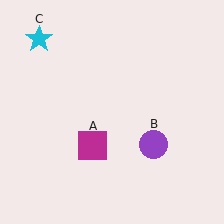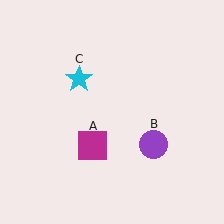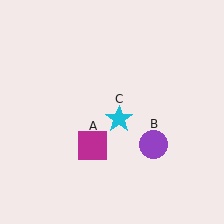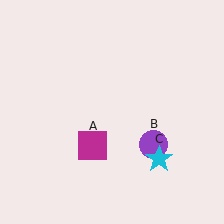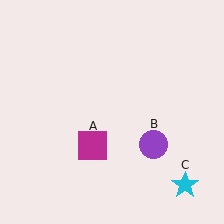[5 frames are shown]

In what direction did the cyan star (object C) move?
The cyan star (object C) moved down and to the right.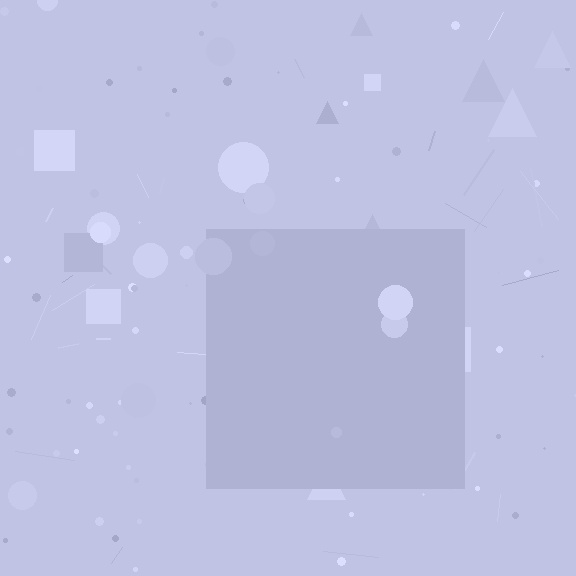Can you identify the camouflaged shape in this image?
The camouflaged shape is a square.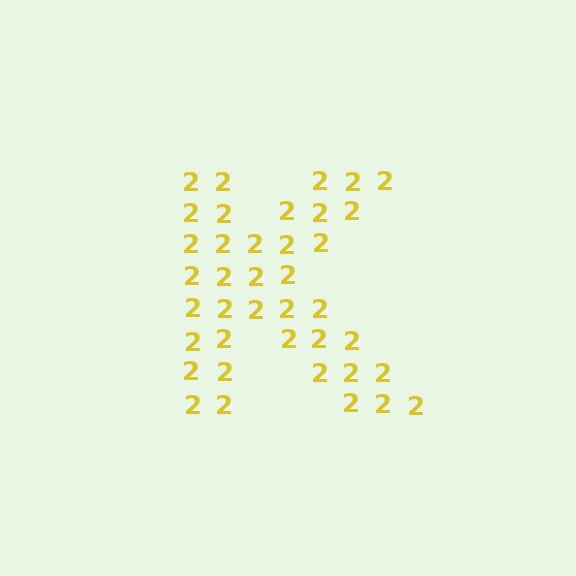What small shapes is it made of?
It is made of small digit 2's.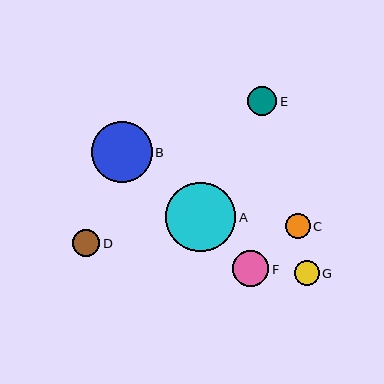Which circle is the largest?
Circle A is the largest with a size of approximately 70 pixels.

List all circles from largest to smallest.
From largest to smallest: A, B, F, E, D, C, G.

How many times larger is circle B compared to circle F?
Circle B is approximately 1.7 times the size of circle F.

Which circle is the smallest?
Circle G is the smallest with a size of approximately 24 pixels.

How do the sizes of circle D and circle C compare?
Circle D and circle C are approximately the same size.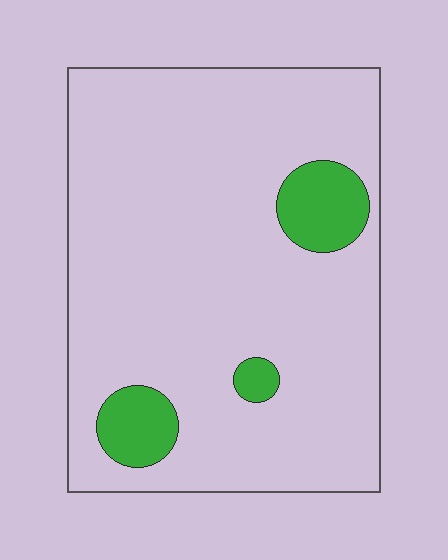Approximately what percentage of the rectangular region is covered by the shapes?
Approximately 10%.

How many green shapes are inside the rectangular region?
3.